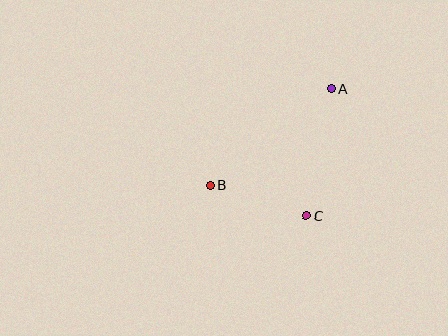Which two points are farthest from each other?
Points A and B are farthest from each other.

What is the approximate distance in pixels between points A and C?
The distance between A and C is approximately 129 pixels.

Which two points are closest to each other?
Points B and C are closest to each other.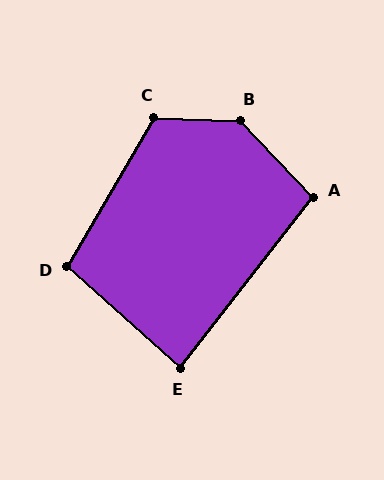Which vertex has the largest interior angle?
B, at approximately 136 degrees.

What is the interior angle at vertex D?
Approximately 101 degrees (obtuse).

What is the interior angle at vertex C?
Approximately 118 degrees (obtuse).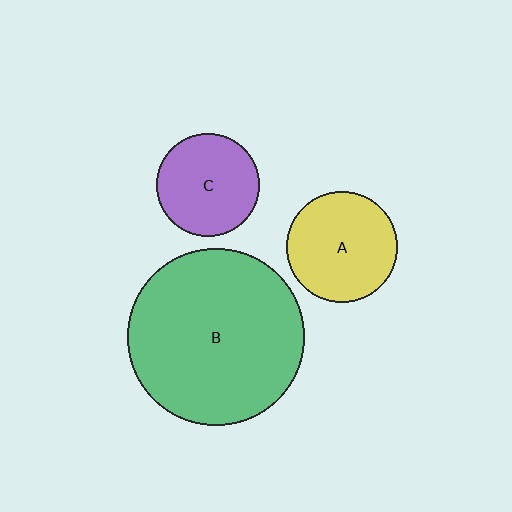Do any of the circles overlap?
No, none of the circles overlap.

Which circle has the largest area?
Circle B (green).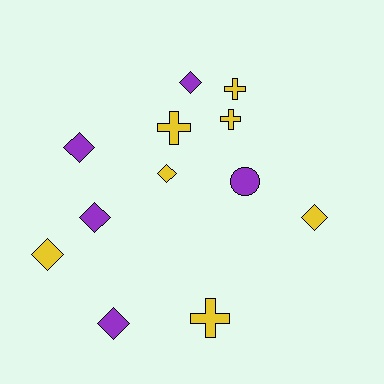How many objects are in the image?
There are 12 objects.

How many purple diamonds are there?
There are 4 purple diamonds.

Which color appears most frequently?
Yellow, with 7 objects.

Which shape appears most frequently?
Diamond, with 7 objects.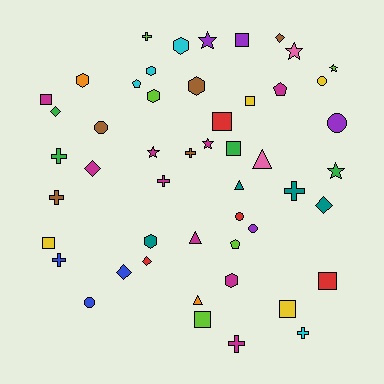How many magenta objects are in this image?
There are 9 magenta objects.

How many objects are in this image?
There are 50 objects.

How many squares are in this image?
There are 9 squares.